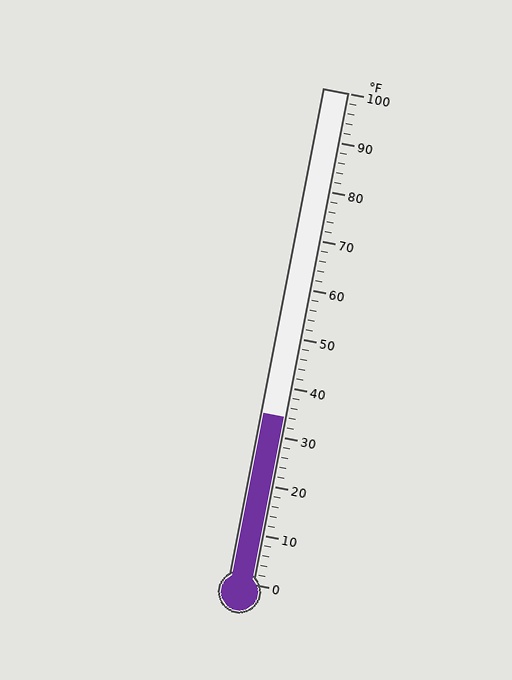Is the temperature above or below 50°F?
The temperature is below 50°F.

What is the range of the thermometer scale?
The thermometer scale ranges from 0°F to 100°F.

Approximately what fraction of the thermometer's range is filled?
The thermometer is filled to approximately 35% of its range.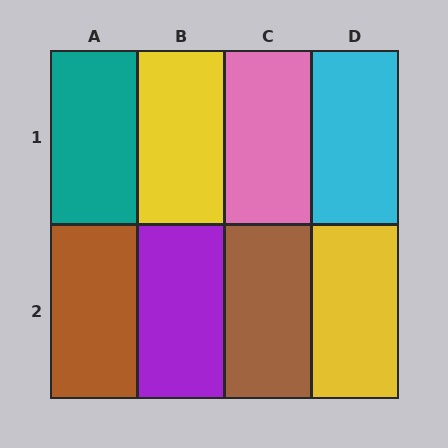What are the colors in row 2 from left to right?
Brown, purple, brown, yellow.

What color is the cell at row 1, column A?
Teal.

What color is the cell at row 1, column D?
Cyan.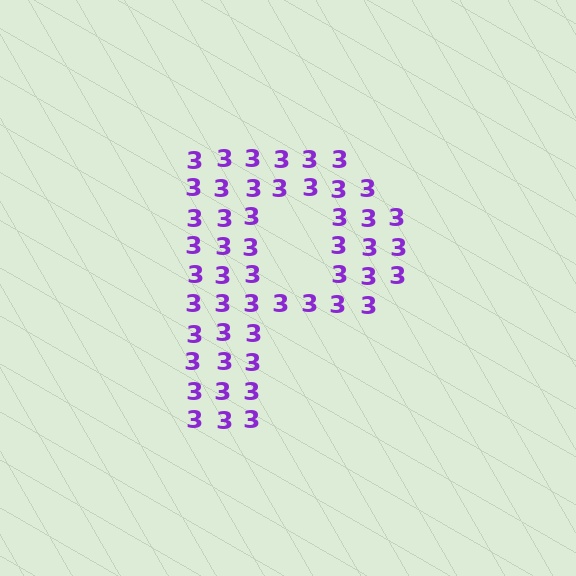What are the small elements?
The small elements are digit 3's.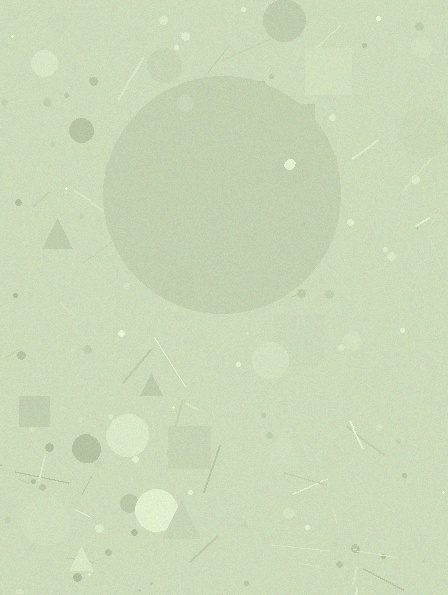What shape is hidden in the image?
A circle is hidden in the image.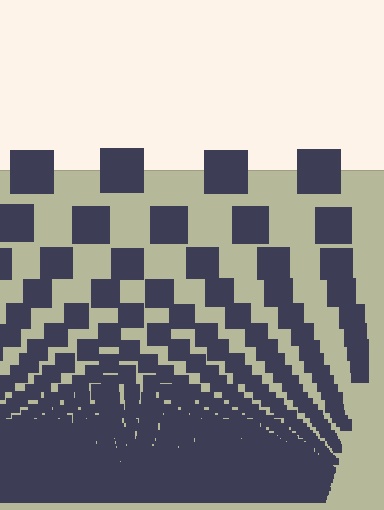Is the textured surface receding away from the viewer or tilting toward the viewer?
The surface appears to tilt toward the viewer. Texture elements get larger and sparser toward the top.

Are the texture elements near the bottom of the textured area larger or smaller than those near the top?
Smaller. The gradient is inverted — elements near the bottom are smaller and denser.